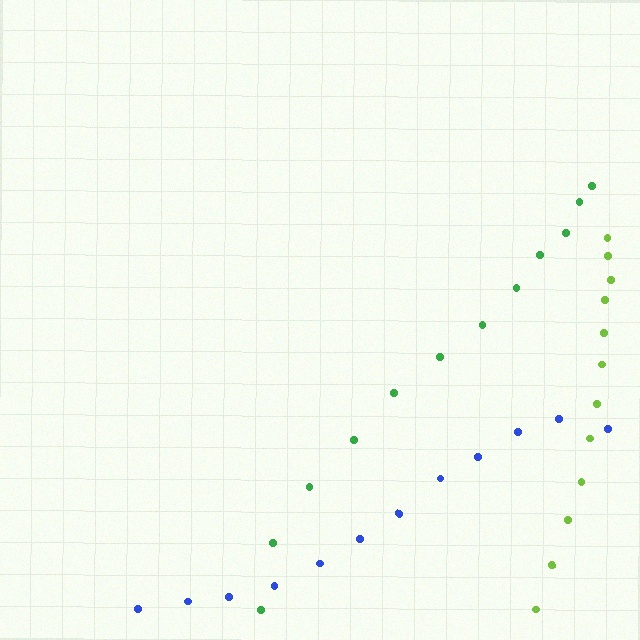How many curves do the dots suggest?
There are 3 distinct paths.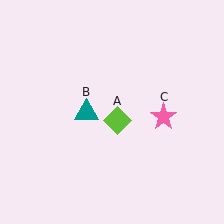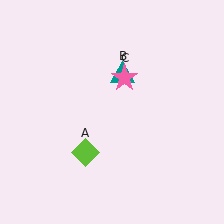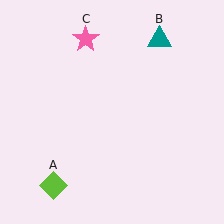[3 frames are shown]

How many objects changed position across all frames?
3 objects changed position: lime diamond (object A), teal triangle (object B), pink star (object C).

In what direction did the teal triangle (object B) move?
The teal triangle (object B) moved up and to the right.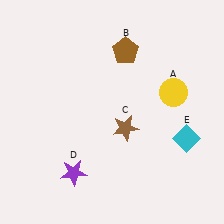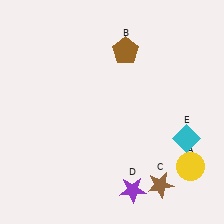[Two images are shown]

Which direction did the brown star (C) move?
The brown star (C) moved down.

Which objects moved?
The objects that moved are: the yellow circle (A), the brown star (C), the purple star (D).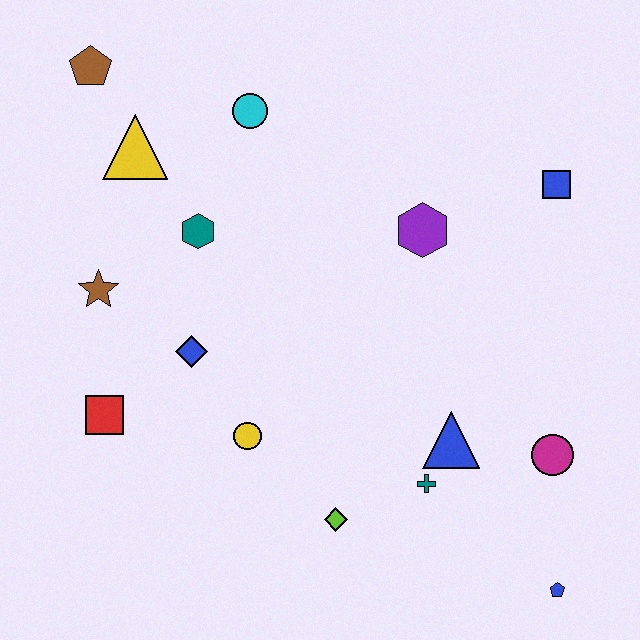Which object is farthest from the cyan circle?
The blue pentagon is farthest from the cyan circle.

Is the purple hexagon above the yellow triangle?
No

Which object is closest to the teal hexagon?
The yellow triangle is closest to the teal hexagon.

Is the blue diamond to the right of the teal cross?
No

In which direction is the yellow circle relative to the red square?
The yellow circle is to the right of the red square.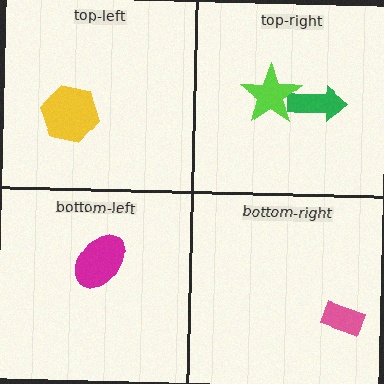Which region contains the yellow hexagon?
The top-left region.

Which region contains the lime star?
The top-right region.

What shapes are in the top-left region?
The yellow hexagon.